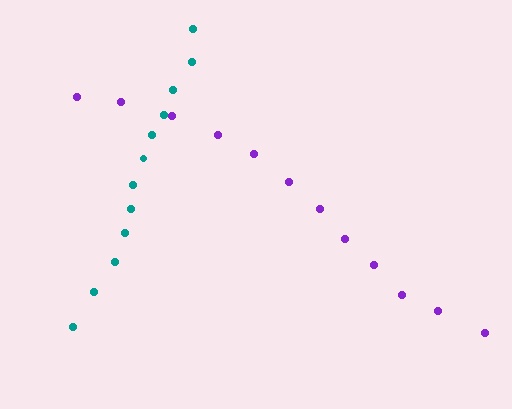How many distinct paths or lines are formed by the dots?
There are 2 distinct paths.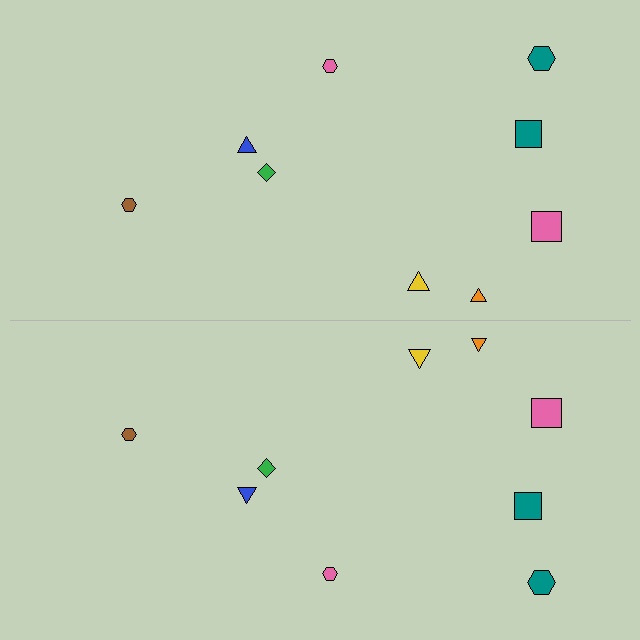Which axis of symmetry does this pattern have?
The pattern has a horizontal axis of symmetry running through the center of the image.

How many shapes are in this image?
There are 18 shapes in this image.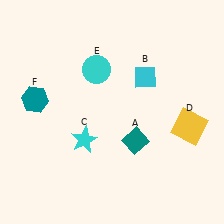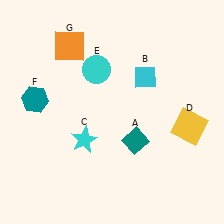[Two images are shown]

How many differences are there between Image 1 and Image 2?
There is 1 difference between the two images.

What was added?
An orange square (G) was added in Image 2.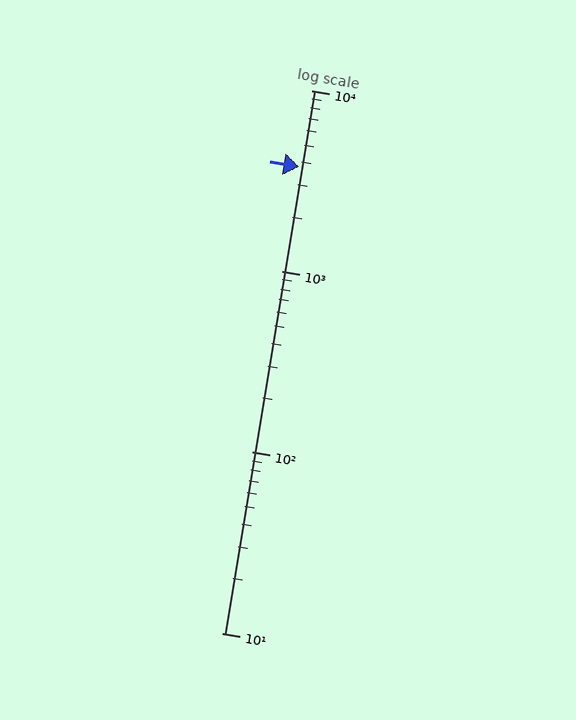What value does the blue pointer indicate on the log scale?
The pointer indicates approximately 3800.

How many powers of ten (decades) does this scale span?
The scale spans 3 decades, from 10 to 10000.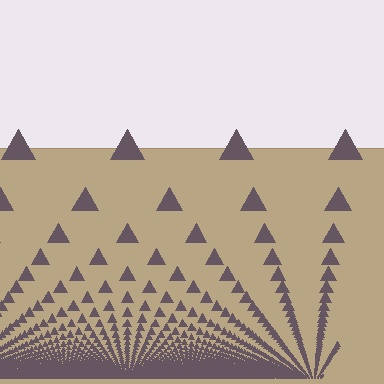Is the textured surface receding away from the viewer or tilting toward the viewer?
The surface appears to tilt toward the viewer. Texture elements get larger and sparser toward the top.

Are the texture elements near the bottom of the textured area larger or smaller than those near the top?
Smaller. The gradient is inverted — elements near the bottom are smaller and denser.